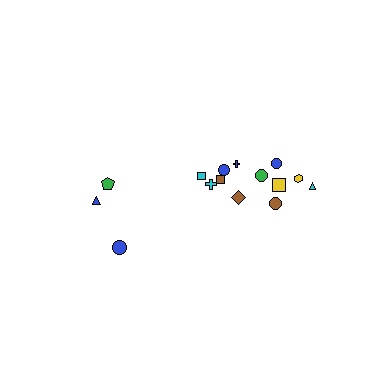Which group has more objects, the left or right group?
The right group.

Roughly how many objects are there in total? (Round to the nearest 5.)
Roughly 15 objects in total.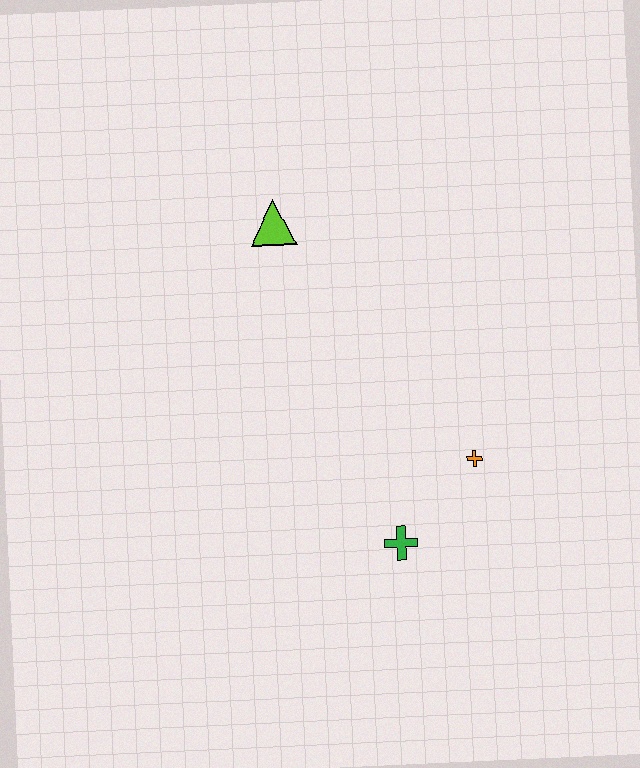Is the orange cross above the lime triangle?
No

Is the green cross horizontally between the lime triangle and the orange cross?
Yes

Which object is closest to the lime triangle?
The orange cross is closest to the lime triangle.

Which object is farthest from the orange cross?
The lime triangle is farthest from the orange cross.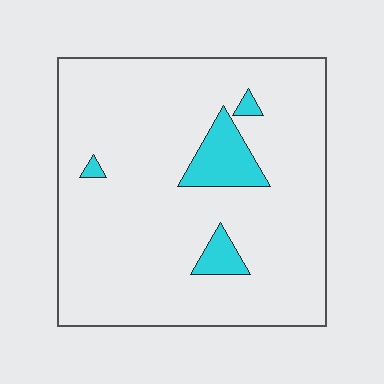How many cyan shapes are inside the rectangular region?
4.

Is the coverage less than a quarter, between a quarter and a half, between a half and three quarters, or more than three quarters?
Less than a quarter.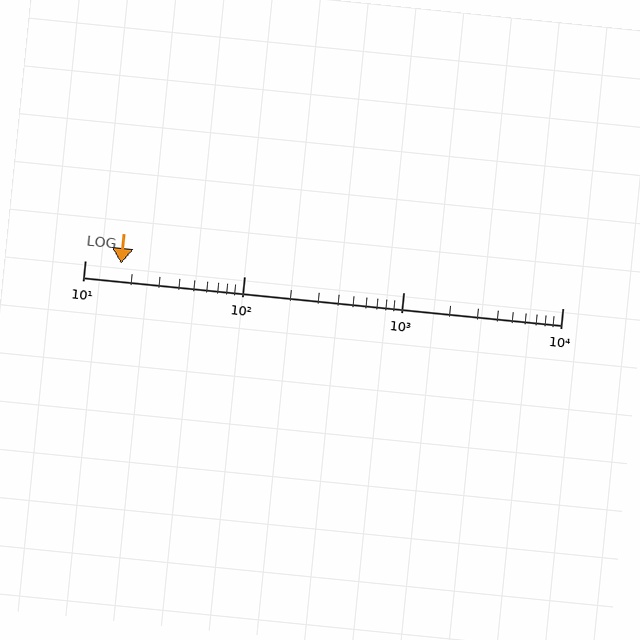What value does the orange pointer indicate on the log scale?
The pointer indicates approximately 17.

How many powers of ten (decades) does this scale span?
The scale spans 3 decades, from 10 to 10000.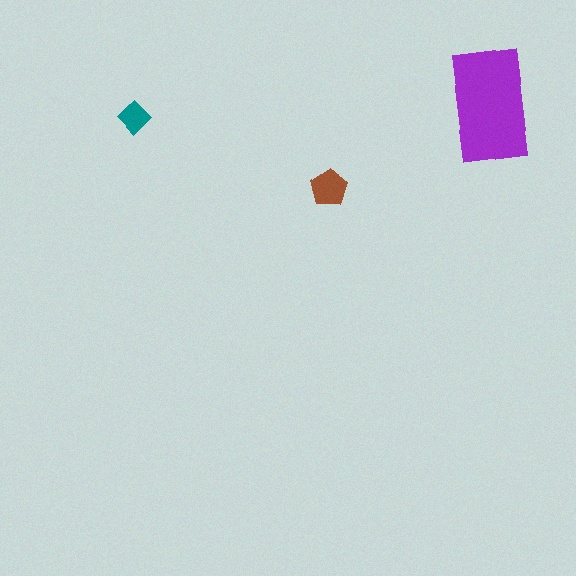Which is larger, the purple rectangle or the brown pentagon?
The purple rectangle.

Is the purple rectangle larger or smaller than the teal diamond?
Larger.